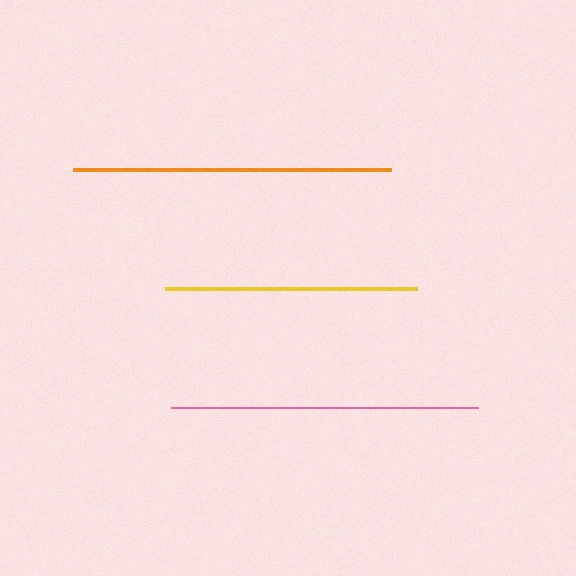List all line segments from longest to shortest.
From longest to shortest: orange, pink, yellow.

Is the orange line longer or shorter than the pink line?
The orange line is longer than the pink line.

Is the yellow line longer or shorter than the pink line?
The pink line is longer than the yellow line.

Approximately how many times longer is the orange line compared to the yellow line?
The orange line is approximately 1.3 times the length of the yellow line.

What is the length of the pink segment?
The pink segment is approximately 307 pixels long.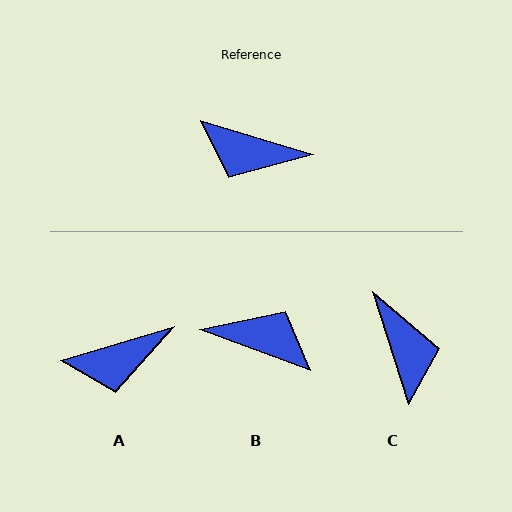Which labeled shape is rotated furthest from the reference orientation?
B, about 177 degrees away.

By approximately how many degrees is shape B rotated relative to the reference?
Approximately 177 degrees counter-clockwise.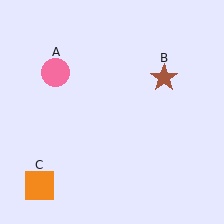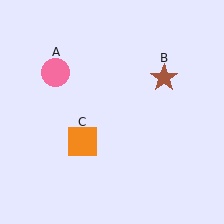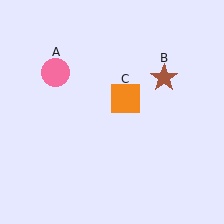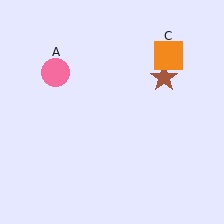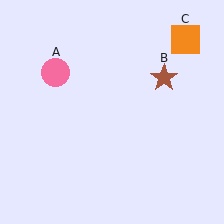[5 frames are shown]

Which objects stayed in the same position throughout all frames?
Pink circle (object A) and brown star (object B) remained stationary.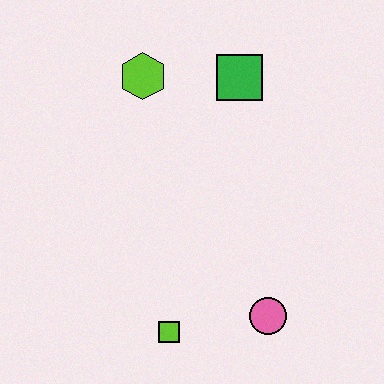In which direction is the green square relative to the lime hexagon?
The green square is to the right of the lime hexagon.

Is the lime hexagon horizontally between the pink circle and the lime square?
No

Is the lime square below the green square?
Yes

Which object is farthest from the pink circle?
The lime hexagon is farthest from the pink circle.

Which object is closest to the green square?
The lime hexagon is closest to the green square.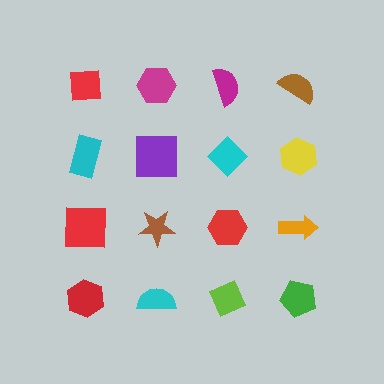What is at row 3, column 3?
A red hexagon.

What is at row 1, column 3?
A magenta semicircle.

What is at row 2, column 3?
A cyan diamond.